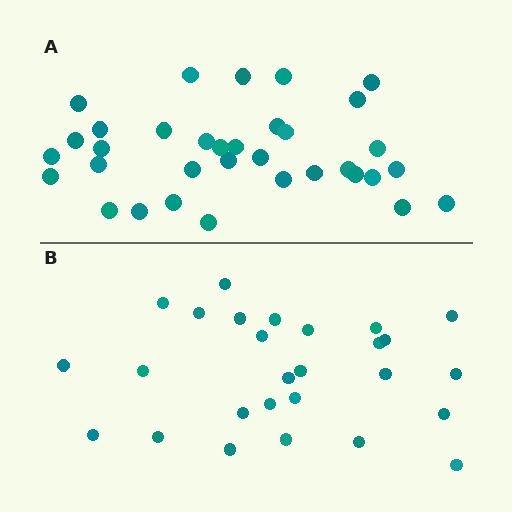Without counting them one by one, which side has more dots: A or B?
Region A (the top region) has more dots.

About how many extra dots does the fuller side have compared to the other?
Region A has roughly 8 or so more dots than region B.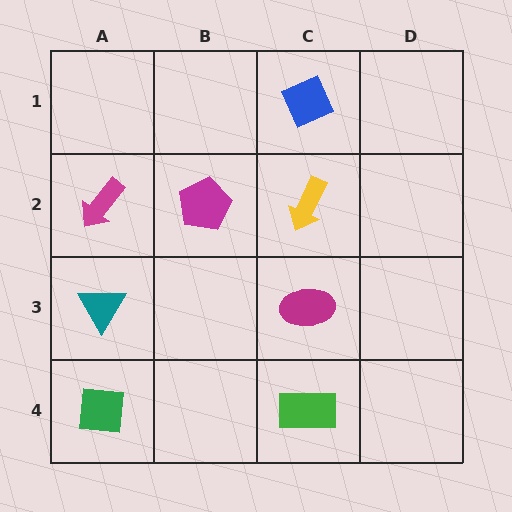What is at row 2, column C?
A yellow arrow.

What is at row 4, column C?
A green rectangle.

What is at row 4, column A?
A green square.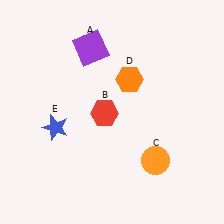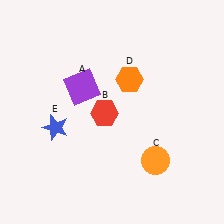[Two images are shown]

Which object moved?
The purple square (A) moved down.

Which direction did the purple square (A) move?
The purple square (A) moved down.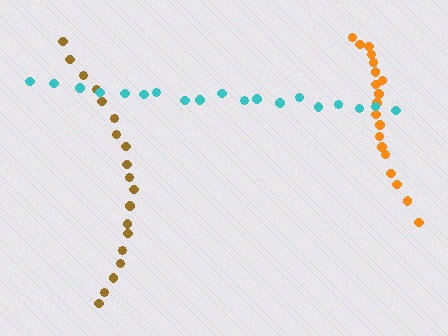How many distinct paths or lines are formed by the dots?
There are 3 distinct paths.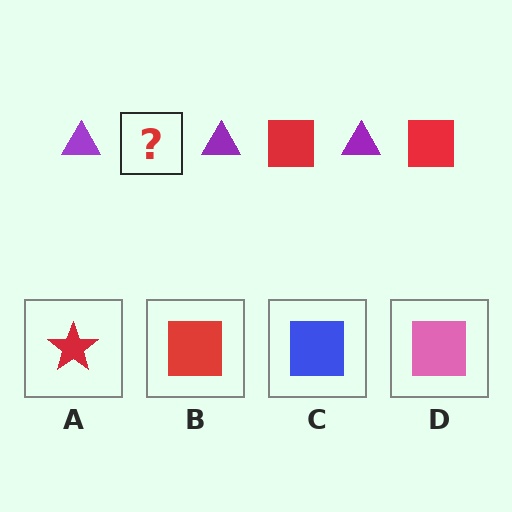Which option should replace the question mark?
Option B.